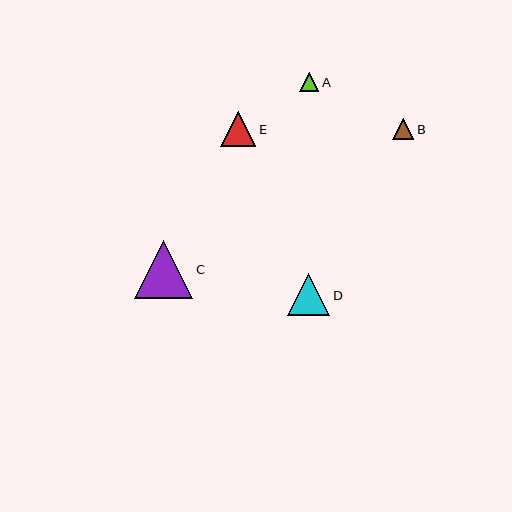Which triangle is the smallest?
Triangle A is the smallest with a size of approximately 19 pixels.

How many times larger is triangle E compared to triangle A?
Triangle E is approximately 1.9 times the size of triangle A.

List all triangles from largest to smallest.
From largest to smallest: C, D, E, B, A.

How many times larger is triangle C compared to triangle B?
Triangle C is approximately 2.7 times the size of triangle B.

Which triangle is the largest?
Triangle C is the largest with a size of approximately 58 pixels.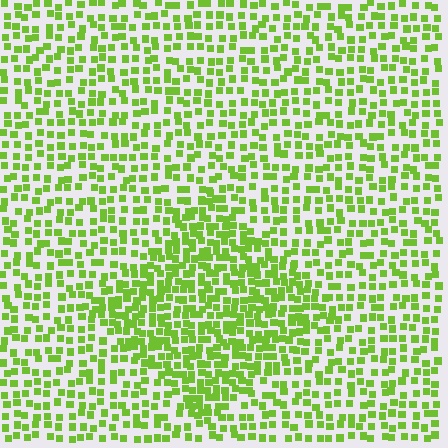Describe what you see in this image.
The image contains small lime elements arranged at two different densities. A diamond-shaped region is visible where the elements are more densely packed than the surrounding area.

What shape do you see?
I see a diamond.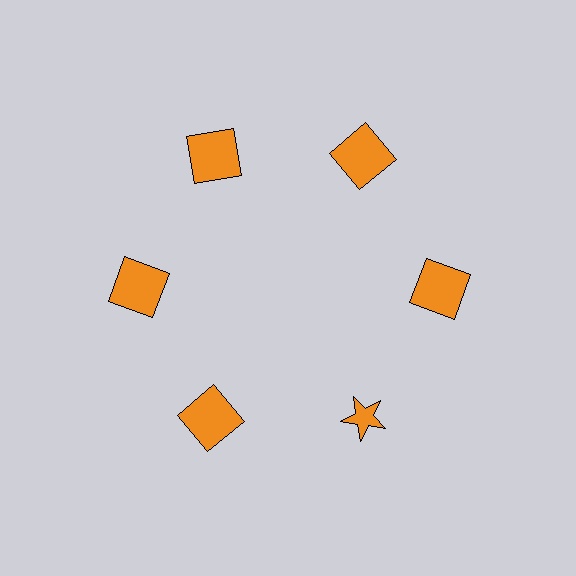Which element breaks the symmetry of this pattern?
The orange star at roughly the 5 o'clock position breaks the symmetry. All other shapes are orange squares.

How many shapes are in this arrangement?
There are 6 shapes arranged in a ring pattern.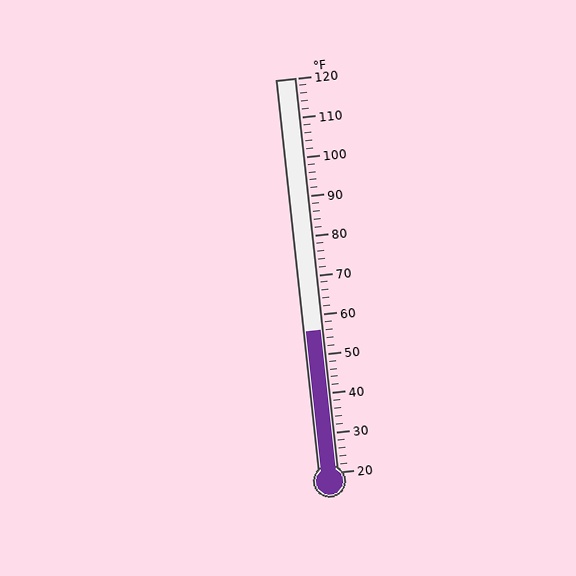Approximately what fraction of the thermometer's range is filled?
The thermometer is filled to approximately 35% of its range.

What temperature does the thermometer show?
The thermometer shows approximately 56°F.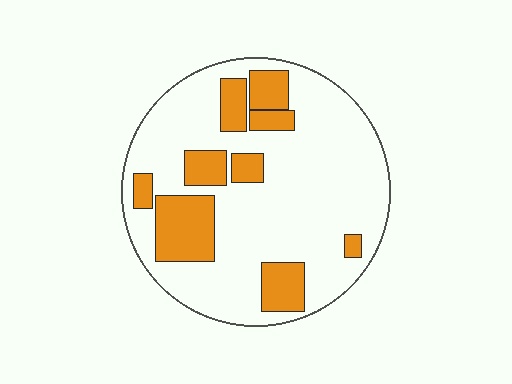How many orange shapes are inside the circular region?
9.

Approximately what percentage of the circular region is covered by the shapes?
Approximately 25%.